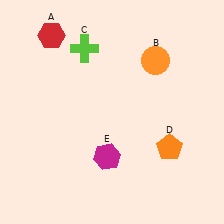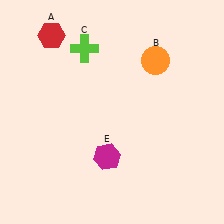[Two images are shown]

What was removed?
The orange pentagon (D) was removed in Image 2.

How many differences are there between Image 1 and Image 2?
There is 1 difference between the two images.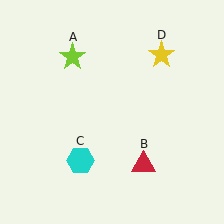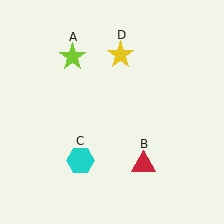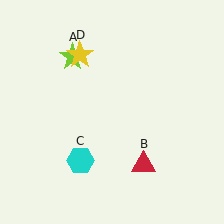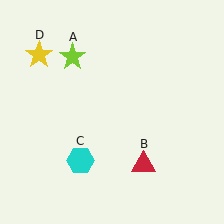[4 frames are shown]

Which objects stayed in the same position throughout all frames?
Lime star (object A) and red triangle (object B) and cyan hexagon (object C) remained stationary.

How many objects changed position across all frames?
1 object changed position: yellow star (object D).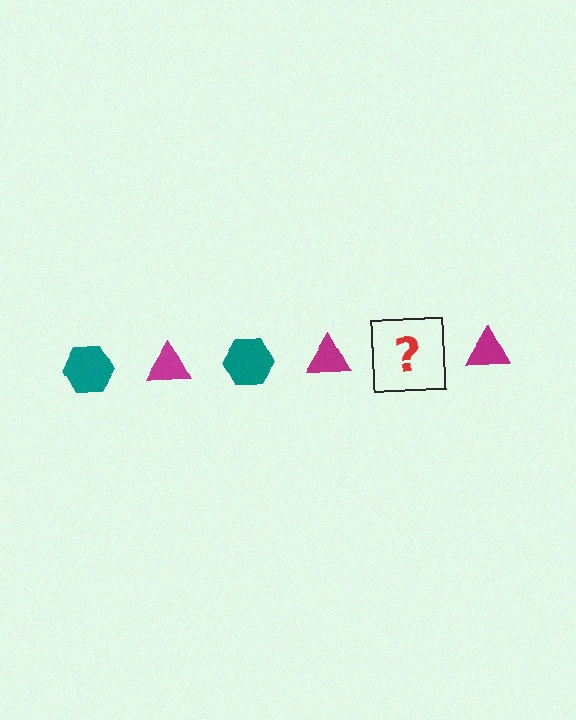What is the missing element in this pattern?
The missing element is a teal hexagon.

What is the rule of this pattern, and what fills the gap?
The rule is that the pattern alternates between teal hexagon and magenta triangle. The gap should be filled with a teal hexagon.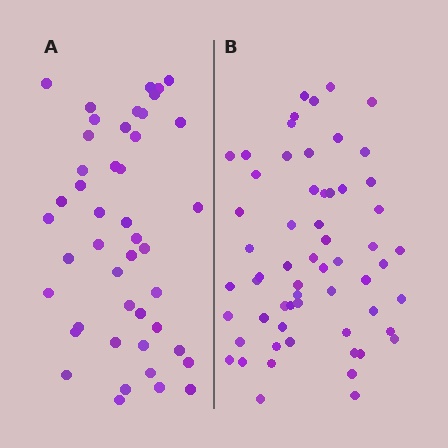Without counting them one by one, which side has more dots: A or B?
Region B (the right region) has more dots.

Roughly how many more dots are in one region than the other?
Region B has approximately 15 more dots than region A.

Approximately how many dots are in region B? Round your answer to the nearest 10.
About 60 dots.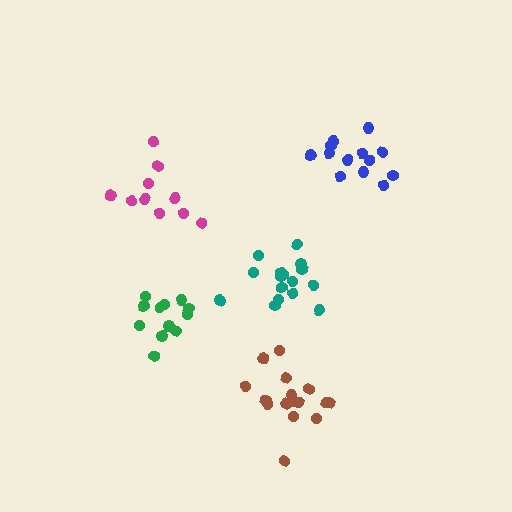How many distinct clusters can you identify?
There are 5 distinct clusters.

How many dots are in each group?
Group 1: 12 dots, Group 2: 13 dots, Group 3: 16 dots, Group 4: 10 dots, Group 5: 16 dots (67 total).